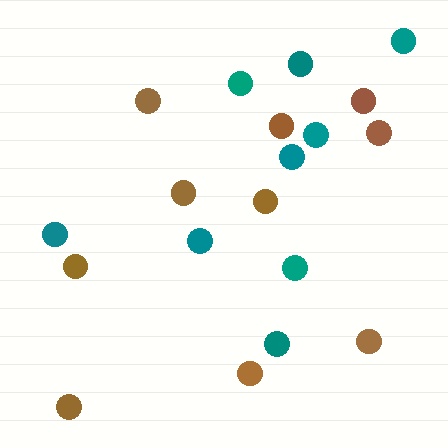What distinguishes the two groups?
There are 2 groups: one group of teal circles (9) and one group of brown circles (10).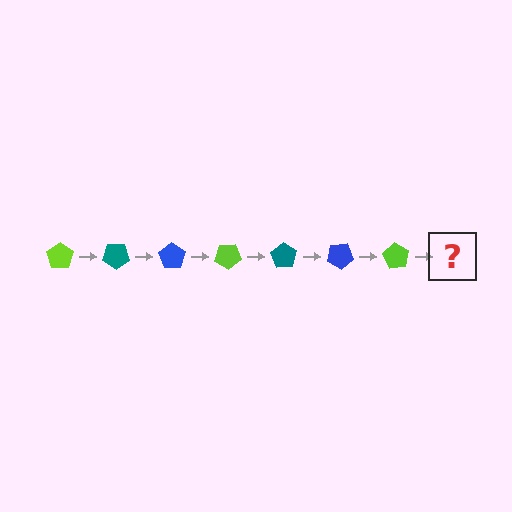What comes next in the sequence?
The next element should be a teal pentagon, rotated 245 degrees from the start.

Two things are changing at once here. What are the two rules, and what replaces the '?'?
The two rules are that it rotates 35 degrees each step and the color cycles through lime, teal, and blue. The '?' should be a teal pentagon, rotated 245 degrees from the start.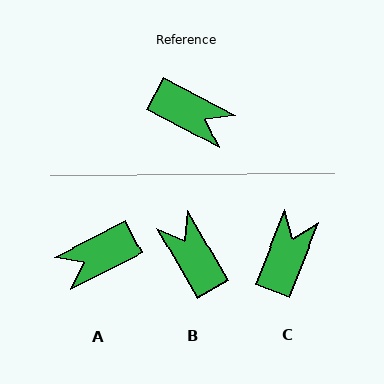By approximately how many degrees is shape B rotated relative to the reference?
Approximately 147 degrees counter-clockwise.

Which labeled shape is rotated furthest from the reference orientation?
B, about 147 degrees away.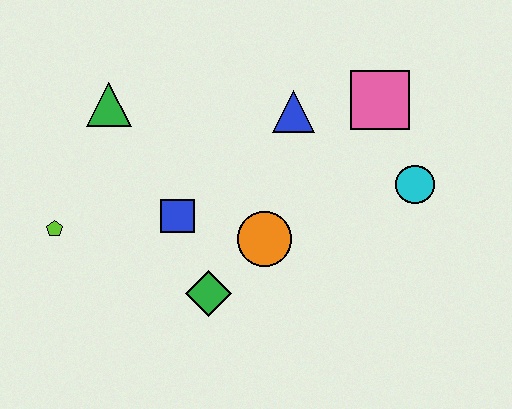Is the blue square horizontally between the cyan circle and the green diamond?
No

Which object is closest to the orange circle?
The green diamond is closest to the orange circle.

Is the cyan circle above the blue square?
Yes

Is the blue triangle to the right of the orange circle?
Yes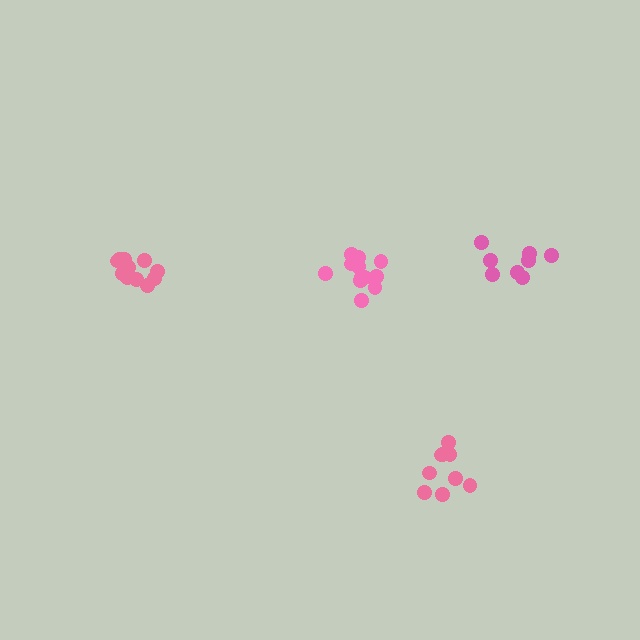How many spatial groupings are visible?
There are 4 spatial groupings.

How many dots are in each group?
Group 1: 8 dots, Group 2: 10 dots, Group 3: 12 dots, Group 4: 13 dots (43 total).